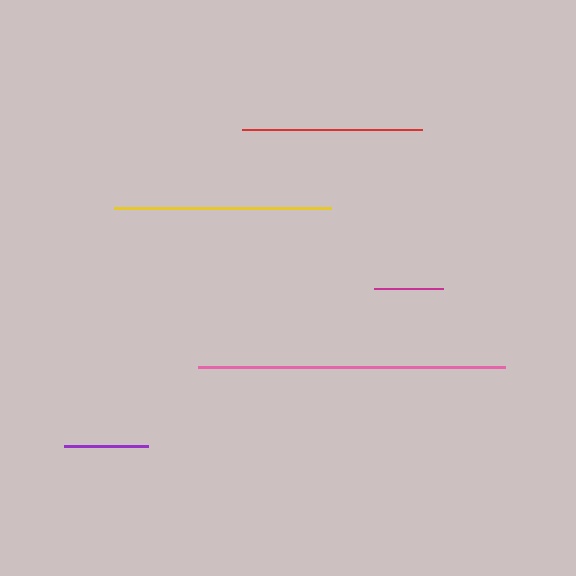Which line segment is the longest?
The pink line is the longest at approximately 308 pixels.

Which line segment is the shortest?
The magenta line is the shortest at approximately 69 pixels.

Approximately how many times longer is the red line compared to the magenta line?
The red line is approximately 2.6 times the length of the magenta line.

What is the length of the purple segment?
The purple segment is approximately 85 pixels long.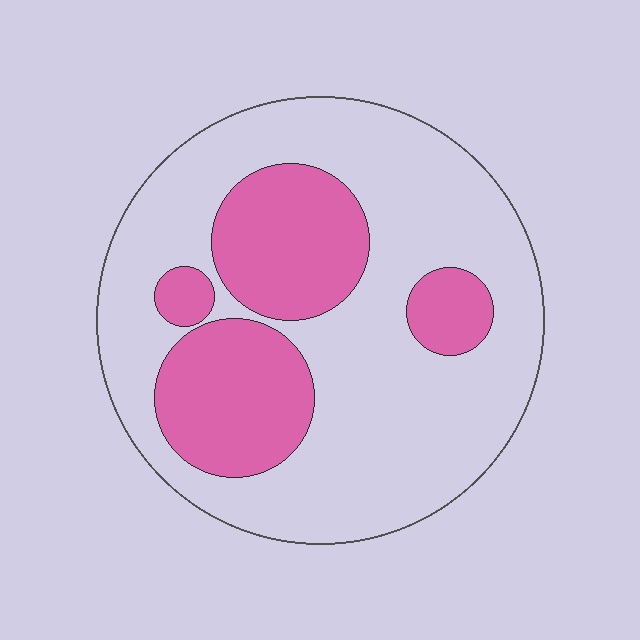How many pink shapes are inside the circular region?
4.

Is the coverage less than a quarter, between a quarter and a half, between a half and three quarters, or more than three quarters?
Between a quarter and a half.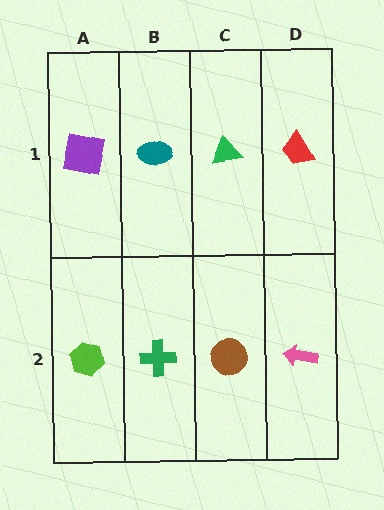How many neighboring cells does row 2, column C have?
3.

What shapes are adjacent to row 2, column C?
A green triangle (row 1, column C), a green cross (row 2, column B), a pink arrow (row 2, column D).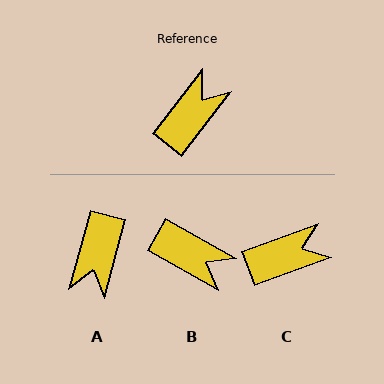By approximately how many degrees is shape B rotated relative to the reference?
Approximately 82 degrees clockwise.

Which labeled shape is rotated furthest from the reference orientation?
A, about 157 degrees away.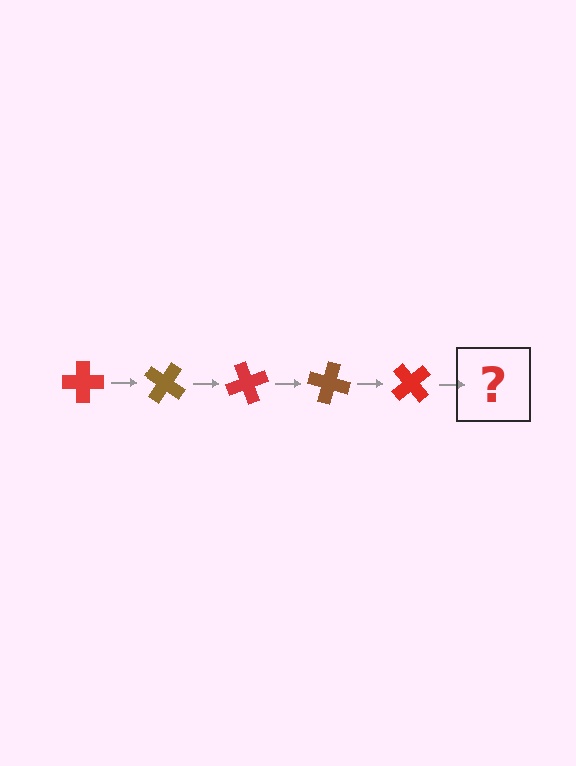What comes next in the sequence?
The next element should be a brown cross, rotated 175 degrees from the start.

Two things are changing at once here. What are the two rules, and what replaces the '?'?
The two rules are that it rotates 35 degrees each step and the color cycles through red and brown. The '?' should be a brown cross, rotated 175 degrees from the start.